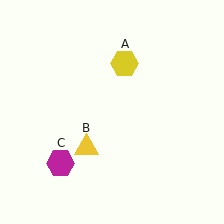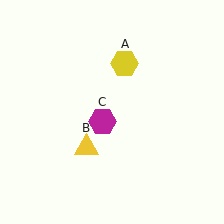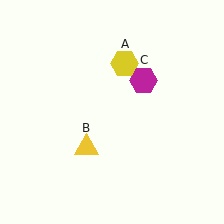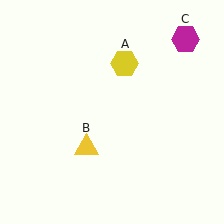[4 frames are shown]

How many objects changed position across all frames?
1 object changed position: magenta hexagon (object C).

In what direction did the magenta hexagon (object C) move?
The magenta hexagon (object C) moved up and to the right.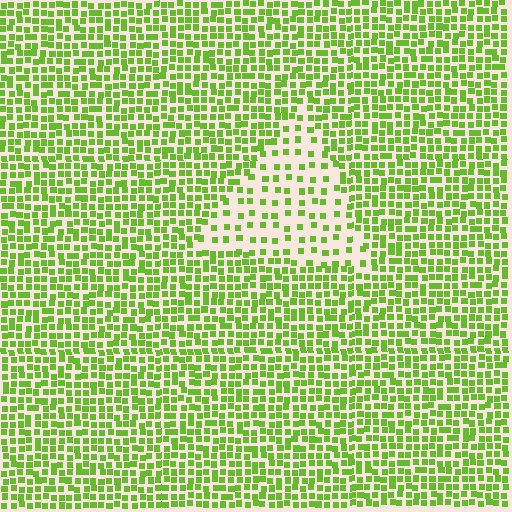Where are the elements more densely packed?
The elements are more densely packed outside the triangle boundary.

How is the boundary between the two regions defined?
The boundary is defined by a change in element density (approximately 2.3x ratio). All elements are the same color, size, and shape.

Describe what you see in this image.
The image contains small lime elements arranged at two different densities. A triangle-shaped region is visible where the elements are less densely packed than the surrounding area.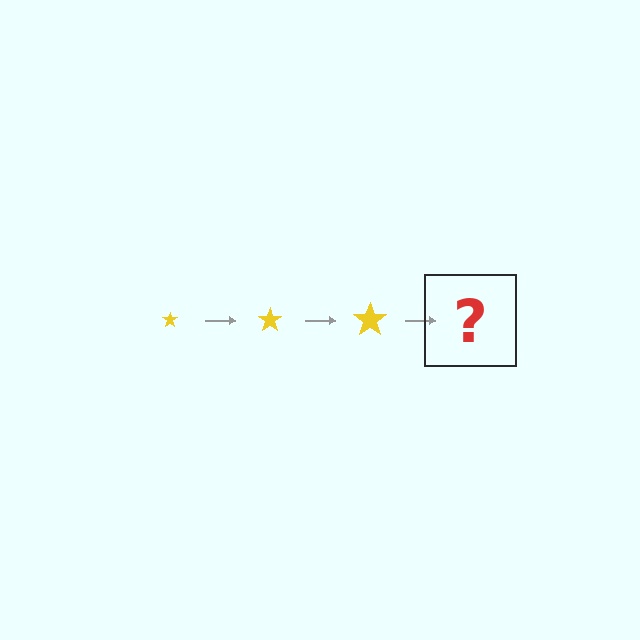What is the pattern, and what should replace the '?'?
The pattern is that the star gets progressively larger each step. The '?' should be a yellow star, larger than the previous one.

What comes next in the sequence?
The next element should be a yellow star, larger than the previous one.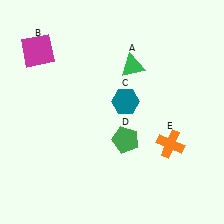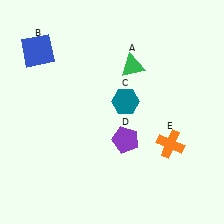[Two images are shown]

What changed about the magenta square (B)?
In Image 1, B is magenta. In Image 2, it changed to blue.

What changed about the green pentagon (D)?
In Image 1, D is green. In Image 2, it changed to purple.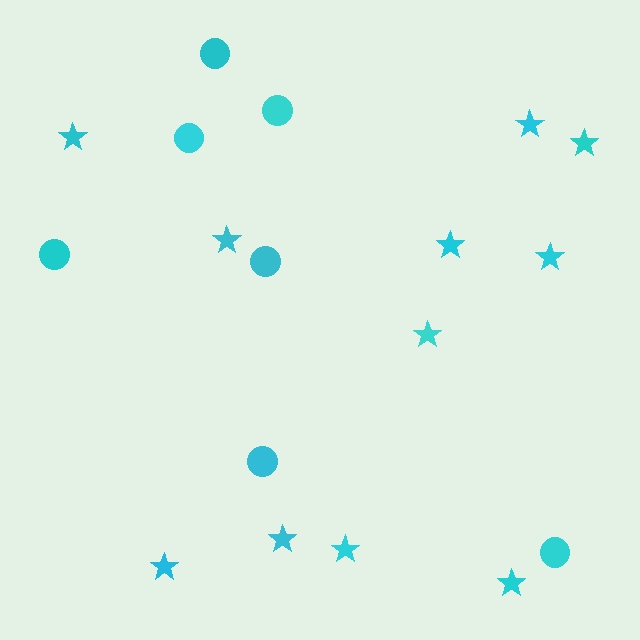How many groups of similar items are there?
There are 2 groups: one group of circles (7) and one group of stars (11).